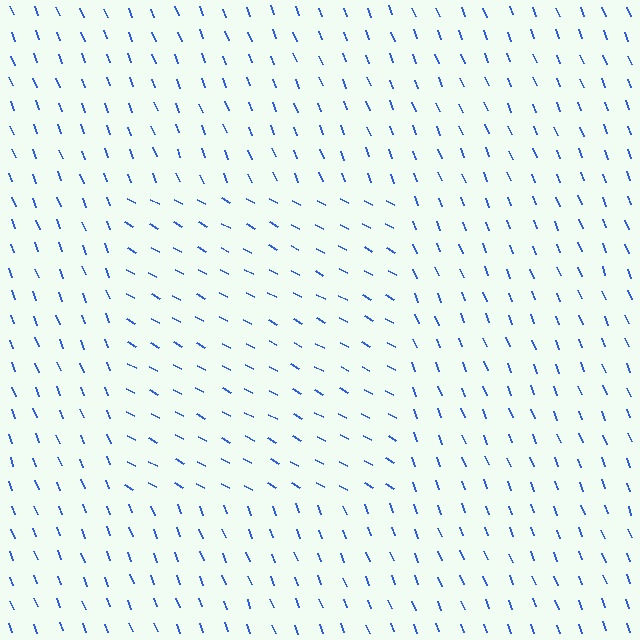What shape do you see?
I see a rectangle.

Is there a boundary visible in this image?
Yes, there is a texture boundary formed by a change in line orientation.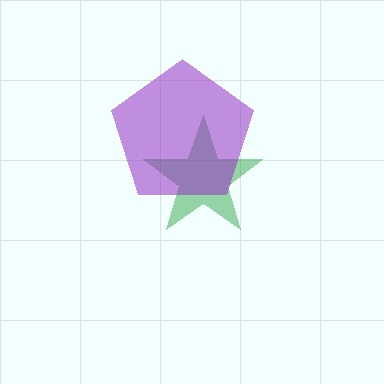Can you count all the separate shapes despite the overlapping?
Yes, there are 2 separate shapes.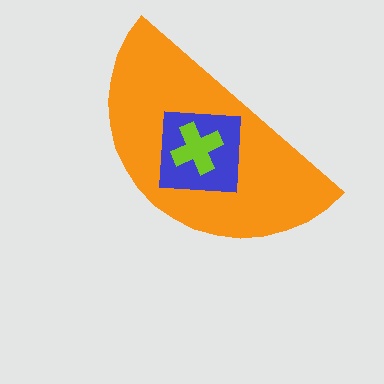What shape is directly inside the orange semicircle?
The blue square.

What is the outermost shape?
The orange semicircle.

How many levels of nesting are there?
3.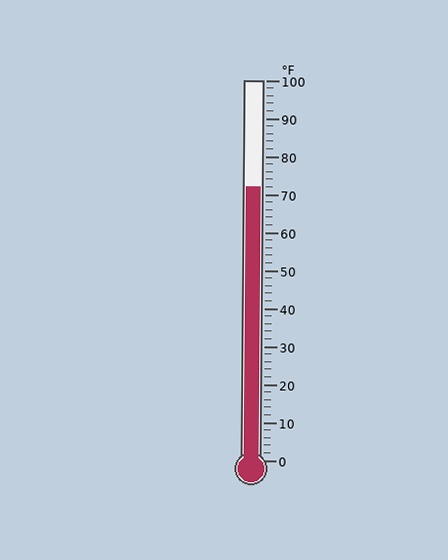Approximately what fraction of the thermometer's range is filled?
The thermometer is filled to approximately 70% of its range.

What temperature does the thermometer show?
The thermometer shows approximately 72°F.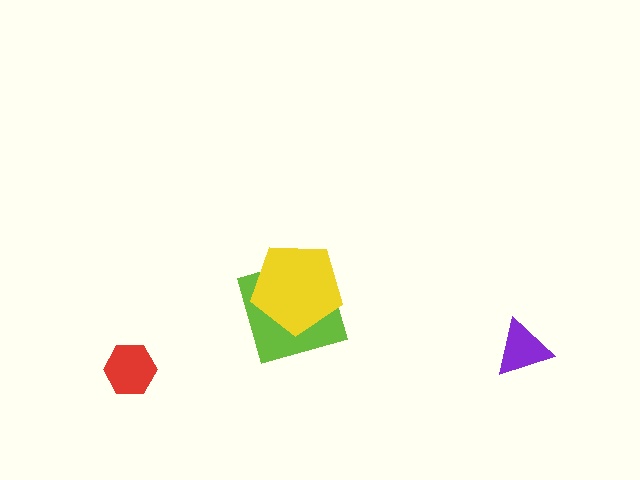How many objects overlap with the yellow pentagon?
1 object overlaps with the yellow pentagon.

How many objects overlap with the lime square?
1 object overlaps with the lime square.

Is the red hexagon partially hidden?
No, no other shape covers it.